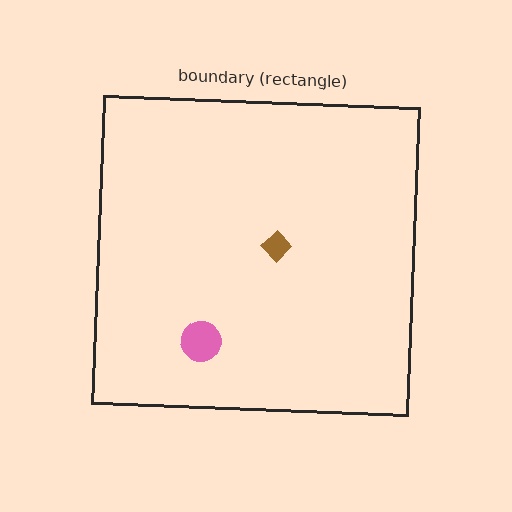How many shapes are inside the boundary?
2 inside, 0 outside.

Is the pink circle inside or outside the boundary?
Inside.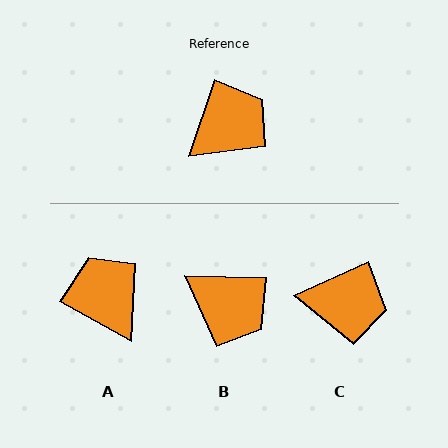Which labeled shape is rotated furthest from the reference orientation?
A, about 80 degrees away.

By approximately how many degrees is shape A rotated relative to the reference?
Approximately 80 degrees counter-clockwise.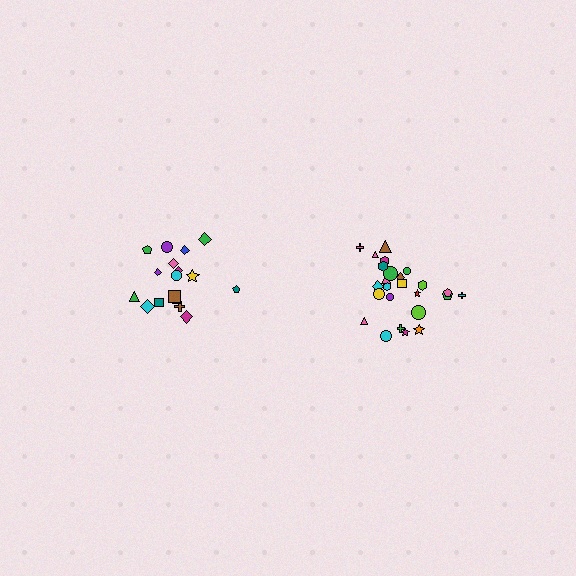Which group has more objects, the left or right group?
The right group.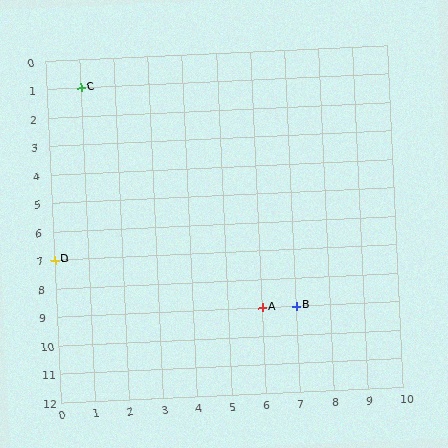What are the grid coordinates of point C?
Point C is at grid coordinates (1, 1).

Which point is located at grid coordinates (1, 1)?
Point C is at (1, 1).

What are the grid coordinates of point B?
Point B is at grid coordinates (7, 9).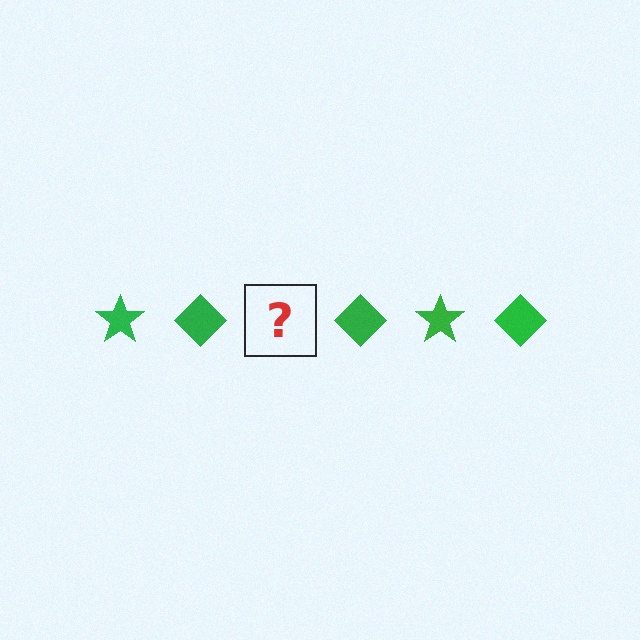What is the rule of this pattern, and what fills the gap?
The rule is that the pattern cycles through star, diamond shapes in green. The gap should be filled with a green star.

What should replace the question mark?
The question mark should be replaced with a green star.